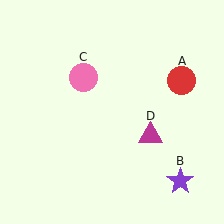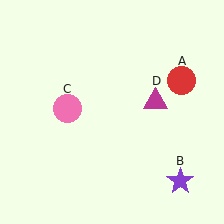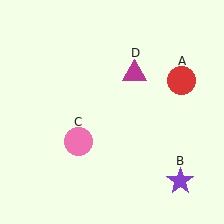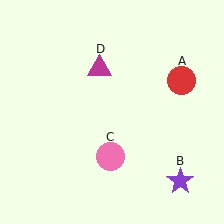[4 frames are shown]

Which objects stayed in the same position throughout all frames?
Red circle (object A) and purple star (object B) remained stationary.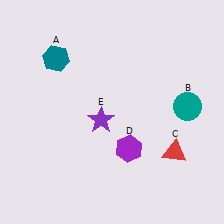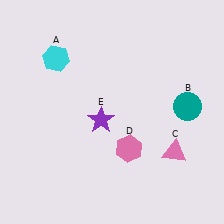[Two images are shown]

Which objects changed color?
A changed from teal to cyan. C changed from red to pink. D changed from purple to pink.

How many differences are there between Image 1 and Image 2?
There are 3 differences between the two images.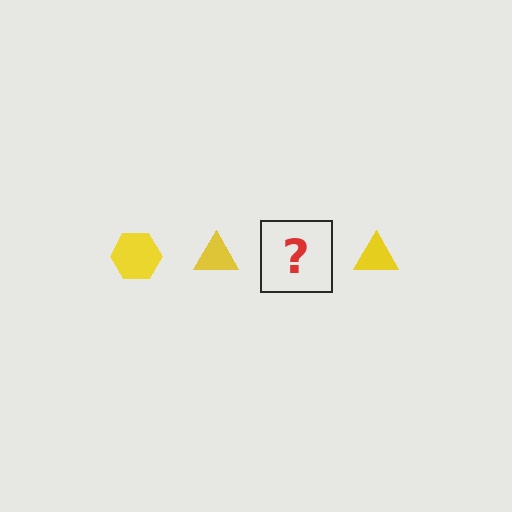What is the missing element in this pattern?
The missing element is a yellow hexagon.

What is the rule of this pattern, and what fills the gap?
The rule is that the pattern cycles through hexagon, triangle shapes in yellow. The gap should be filled with a yellow hexagon.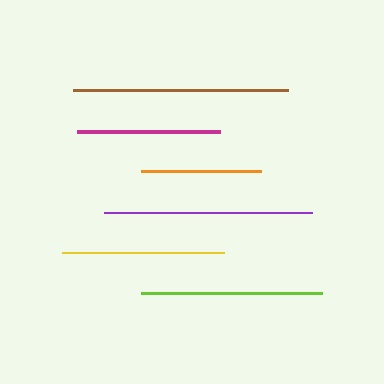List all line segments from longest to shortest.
From longest to shortest: brown, purple, lime, yellow, magenta, orange.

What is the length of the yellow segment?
The yellow segment is approximately 163 pixels long.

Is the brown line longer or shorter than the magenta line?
The brown line is longer than the magenta line.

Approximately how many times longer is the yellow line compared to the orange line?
The yellow line is approximately 1.4 times the length of the orange line.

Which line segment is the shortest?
The orange line is the shortest at approximately 120 pixels.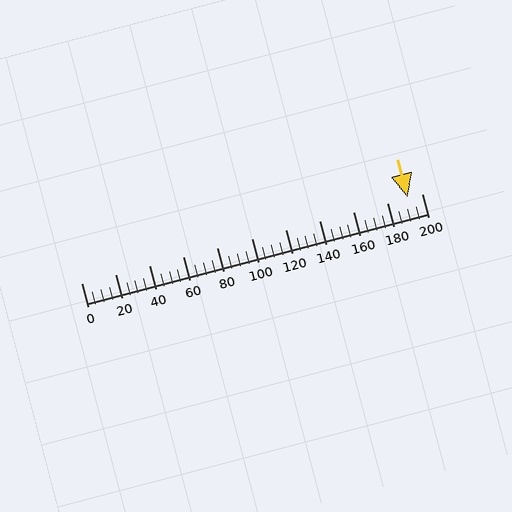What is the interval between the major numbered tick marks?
The major tick marks are spaced 20 units apart.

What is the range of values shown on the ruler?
The ruler shows values from 0 to 200.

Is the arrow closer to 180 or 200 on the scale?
The arrow is closer to 200.